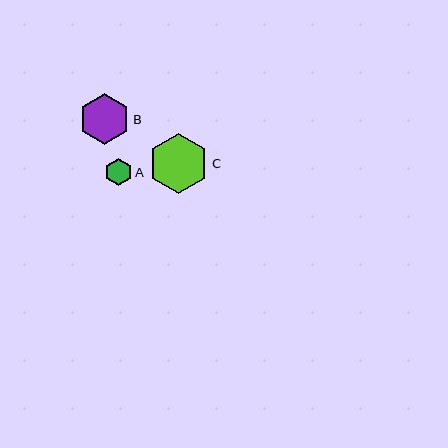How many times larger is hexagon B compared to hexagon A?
Hexagon B is approximately 1.9 times the size of hexagon A.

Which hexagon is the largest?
Hexagon C is the largest with a size of approximately 60 pixels.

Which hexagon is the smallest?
Hexagon A is the smallest with a size of approximately 27 pixels.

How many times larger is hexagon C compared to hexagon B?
Hexagon C is approximately 1.2 times the size of hexagon B.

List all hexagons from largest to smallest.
From largest to smallest: C, B, A.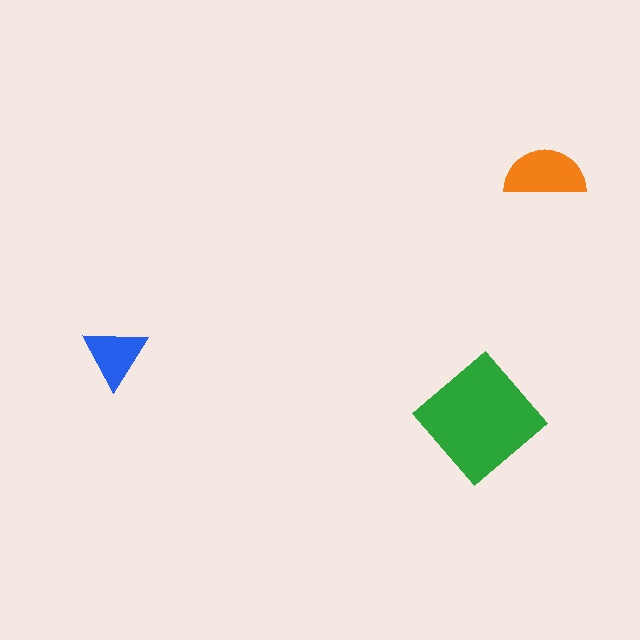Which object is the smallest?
The blue triangle.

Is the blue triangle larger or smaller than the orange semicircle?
Smaller.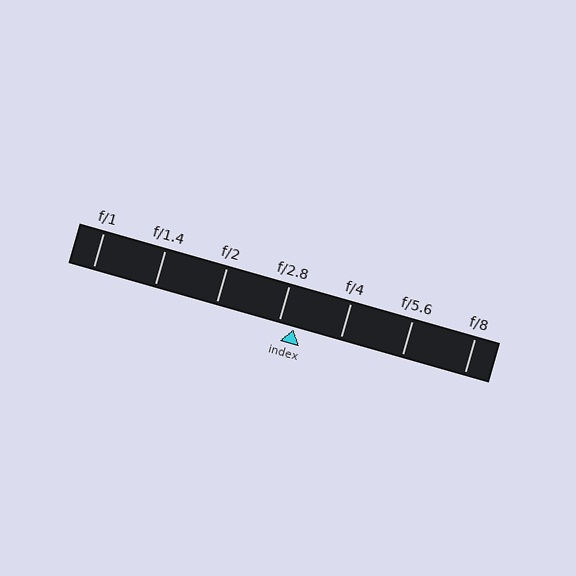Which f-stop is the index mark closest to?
The index mark is closest to f/2.8.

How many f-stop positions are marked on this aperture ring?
There are 7 f-stop positions marked.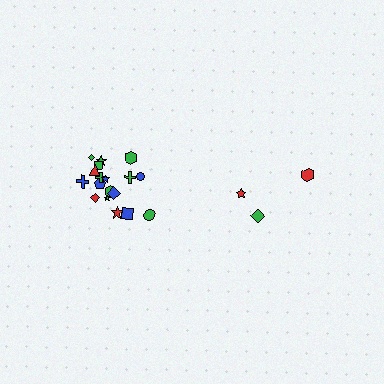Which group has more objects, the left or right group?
The left group.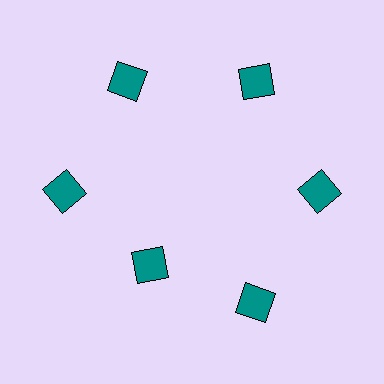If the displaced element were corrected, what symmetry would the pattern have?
It would have 6-fold rotational symmetry — the pattern would map onto itself every 60 degrees.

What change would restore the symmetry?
The symmetry would be restored by moving it outward, back onto the ring so that all 6 squares sit at equal angles and equal distance from the center.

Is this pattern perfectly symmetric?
No. The 6 teal squares are arranged in a ring, but one element near the 7 o'clock position is pulled inward toward the center, breaking the 6-fold rotational symmetry.